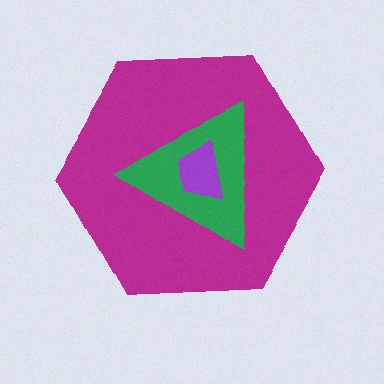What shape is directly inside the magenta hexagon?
The green triangle.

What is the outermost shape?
The magenta hexagon.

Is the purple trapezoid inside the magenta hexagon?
Yes.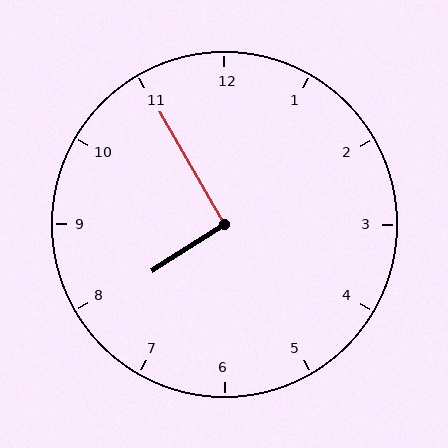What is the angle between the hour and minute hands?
Approximately 92 degrees.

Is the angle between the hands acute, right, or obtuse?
It is right.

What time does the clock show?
7:55.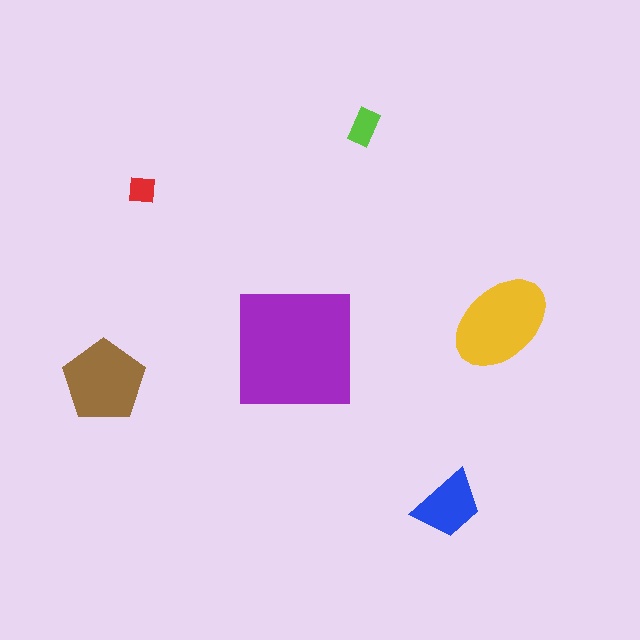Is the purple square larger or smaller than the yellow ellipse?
Larger.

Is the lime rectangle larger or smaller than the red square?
Larger.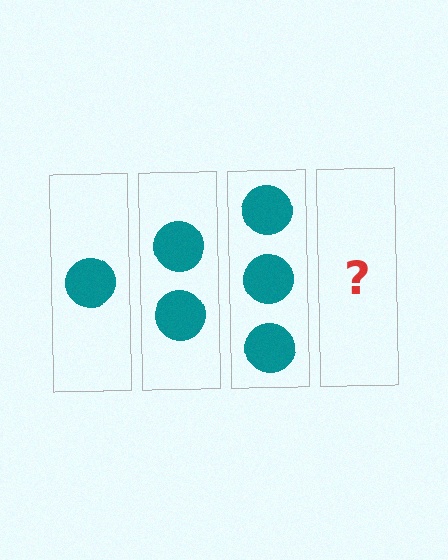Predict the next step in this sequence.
The next step is 4 circles.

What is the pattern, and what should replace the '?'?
The pattern is that each step adds one more circle. The '?' should be 4 circles.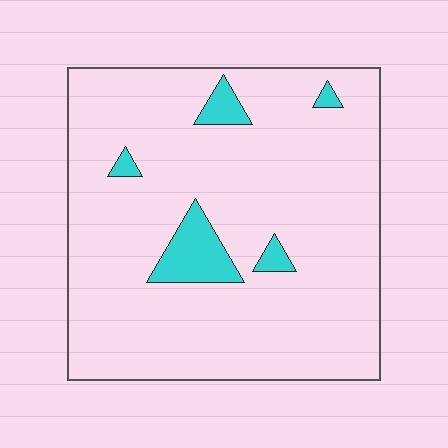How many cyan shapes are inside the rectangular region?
5.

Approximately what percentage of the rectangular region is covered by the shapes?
Approximately 10%.